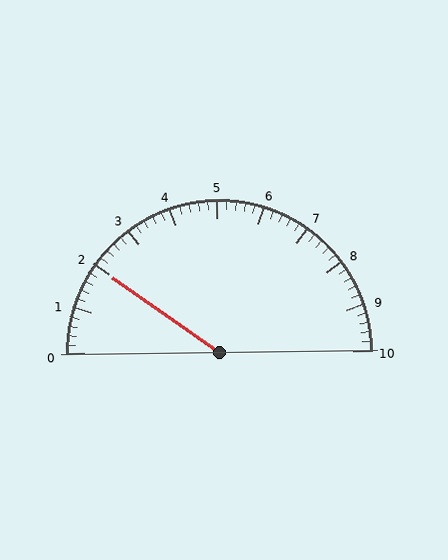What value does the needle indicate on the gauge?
The needle indicates approximately 2.0.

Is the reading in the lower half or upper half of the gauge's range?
The reading is in the lower half of the range (0 to 10).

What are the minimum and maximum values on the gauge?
The gauge ranges from 0 to 10.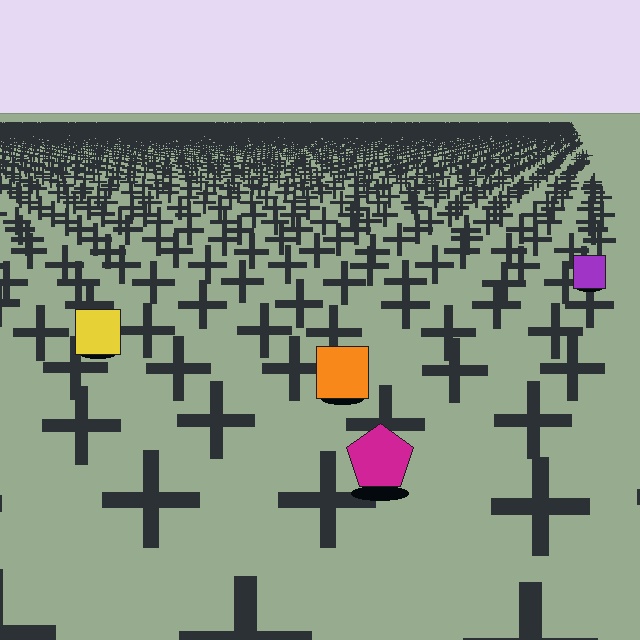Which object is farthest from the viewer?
The purple square is farthest from the viewer. It appears smaller and the ground texture around it is denser.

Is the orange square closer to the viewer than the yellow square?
Yes. The orange square is closer — you can tell from the texture gradient: the ground texture is coarser near it.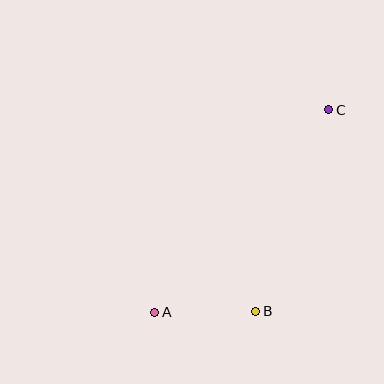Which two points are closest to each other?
Points A and B are closest to each other.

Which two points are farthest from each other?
Points A and C are farthest from each other.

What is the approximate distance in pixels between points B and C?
The distance between B and C is approximately 214 pixels.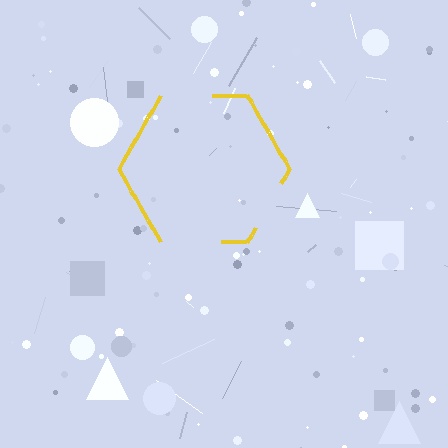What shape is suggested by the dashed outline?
The dashed outline suggests a hexagon.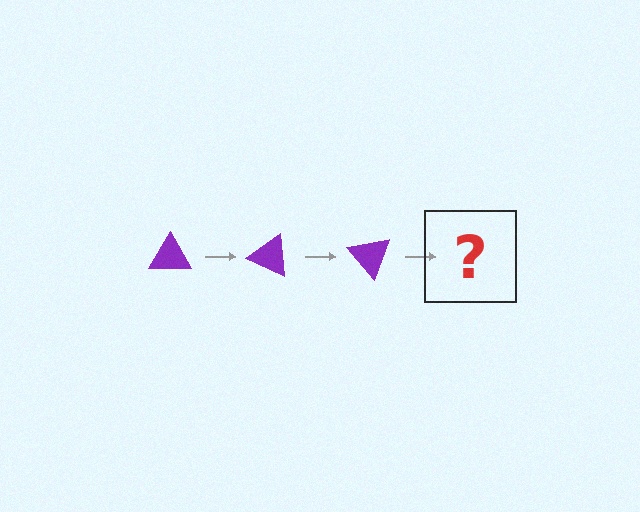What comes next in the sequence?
The next element should be a purple triangle rotated 75 degrees.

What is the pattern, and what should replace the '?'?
The pattern is that the triangle rotates 25 degrees each step. The '?' should be a purple triangle rotated 75 degrees.